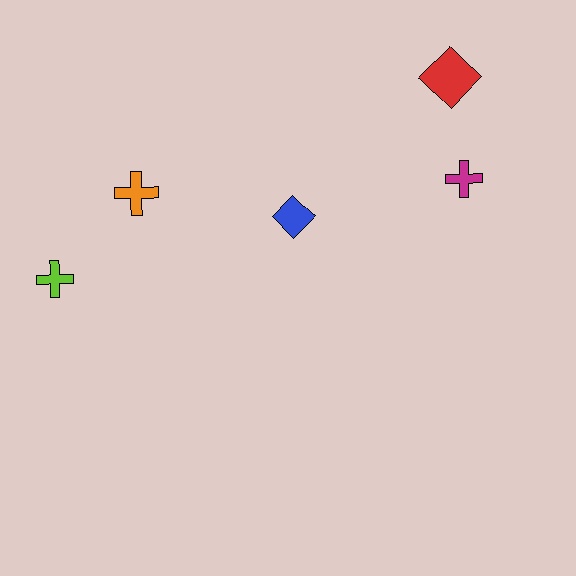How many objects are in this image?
There are 5 objects.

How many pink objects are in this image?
There are no pink objects.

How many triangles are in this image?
There are no triangles.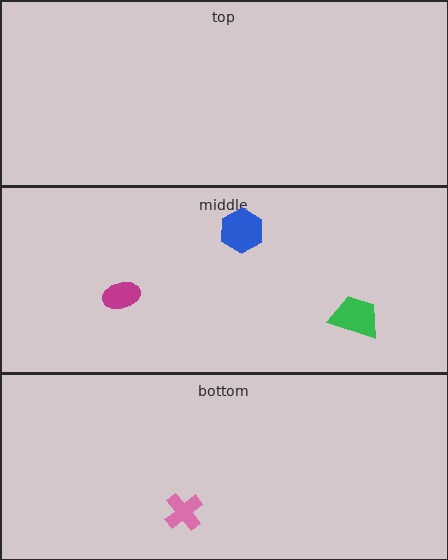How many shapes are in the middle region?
3.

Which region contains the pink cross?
The bottom region.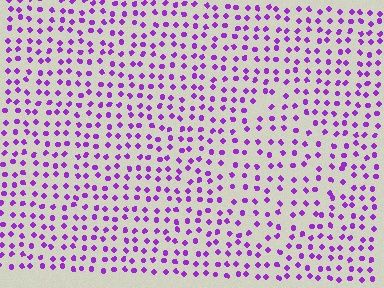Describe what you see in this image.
The image contains small purple elements arranged at two different densities. A diamond-shaped region is visible where the elements are less densely packed than the surrounding area.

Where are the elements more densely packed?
The elements are more densely packed outside the diamond boundary.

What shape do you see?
I see a diamond.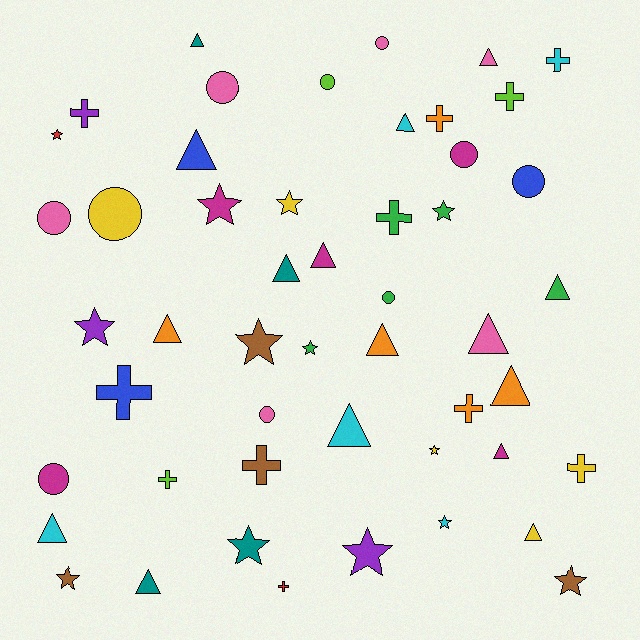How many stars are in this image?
There are 13 stars.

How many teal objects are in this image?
There are 4 teal objects.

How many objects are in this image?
There are 50 objects.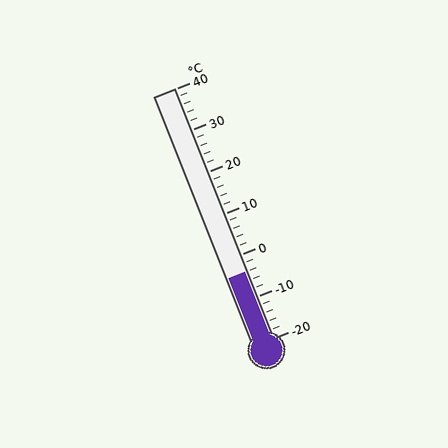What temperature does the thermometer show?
The thermometer shows approximately -4°C.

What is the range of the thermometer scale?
The thermometer scale ranges from -20°C to 40°C.